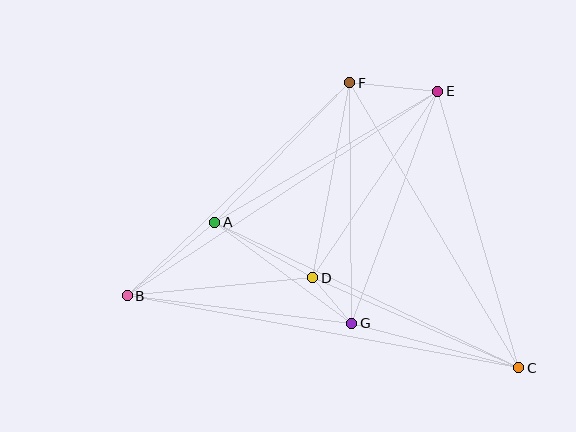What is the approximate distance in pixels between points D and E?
The distance between D and E is approximately 225 pixels.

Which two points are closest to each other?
Points D and G are closest to each other.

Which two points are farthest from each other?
Points B and C are farthest from each other.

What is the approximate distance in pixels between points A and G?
The distance between A and G is approximately 170 pixels.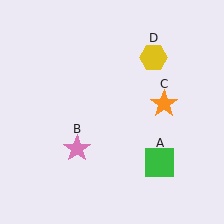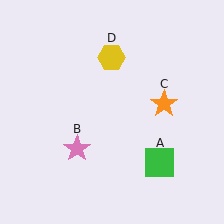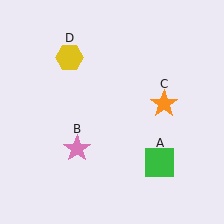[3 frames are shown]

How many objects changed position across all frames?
1 object changed position: yellow hexagon (object D).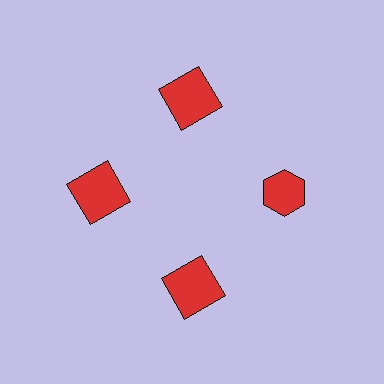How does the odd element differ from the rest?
It has a different shape: hexagon instead of square.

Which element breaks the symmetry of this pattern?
The red hexagon at roughly the 3 o'clock position breaks the symmetry. All other shapes are red squares.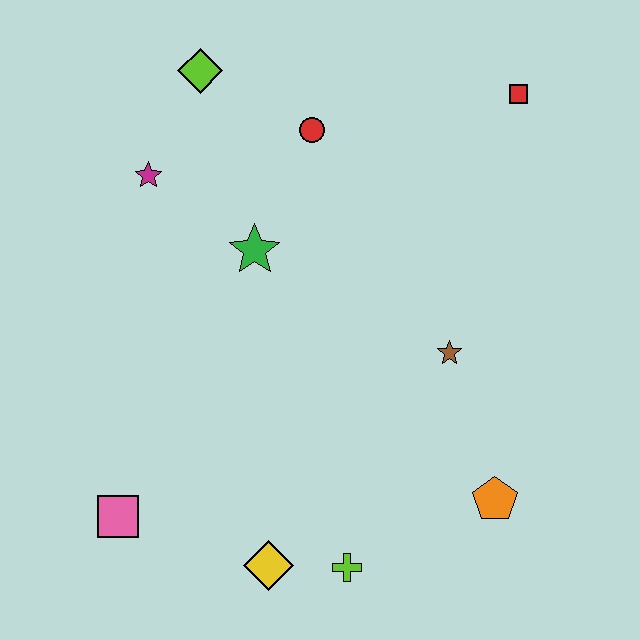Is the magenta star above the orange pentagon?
Yes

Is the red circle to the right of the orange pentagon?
No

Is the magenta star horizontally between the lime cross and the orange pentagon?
No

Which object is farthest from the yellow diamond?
The red square is farthest from the yellow diamond.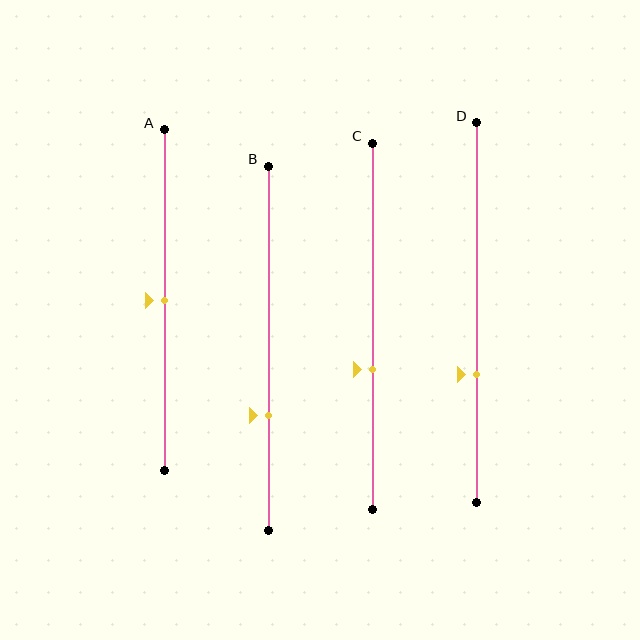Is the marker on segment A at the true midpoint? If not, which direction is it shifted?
Yes, the marker on segment A is at the true midpoint.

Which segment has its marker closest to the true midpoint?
Segment A has its marker closest to the true midpoint.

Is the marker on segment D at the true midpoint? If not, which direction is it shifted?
No, the marker on segment D is shifted downward by about 16% of the segment length.